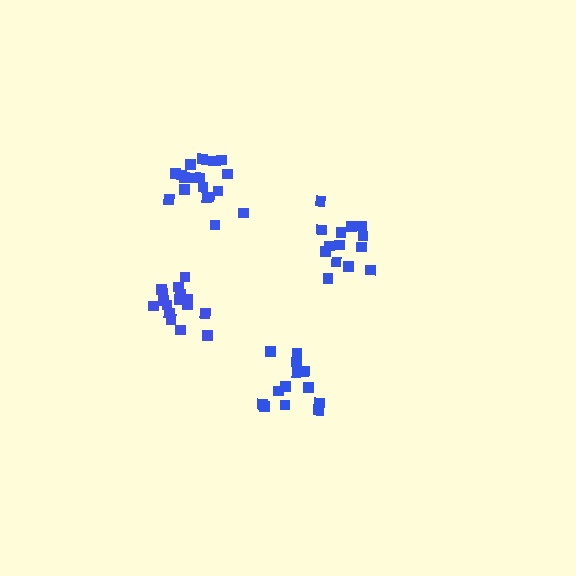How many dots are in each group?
Group 1: 14 dots, Group 2: 19 dots, Group 3: 13 dots, Group 4: 17 dots (63 total).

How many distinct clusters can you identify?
There are 4 distinct clusters.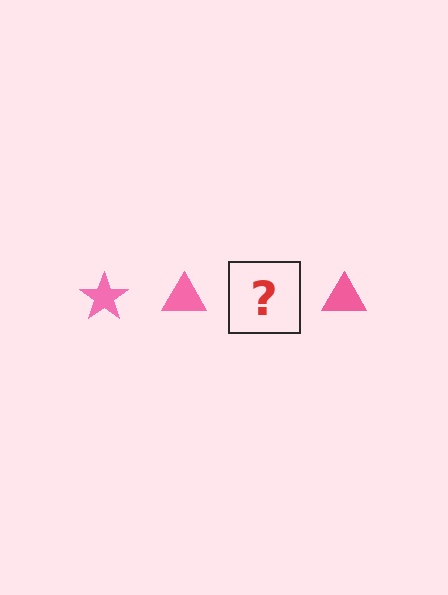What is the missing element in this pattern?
The missing element is a pink star.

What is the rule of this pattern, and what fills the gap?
The rule is that the pattern cycles through star, triangle shapes in pink. The gap should be filled with a pink star.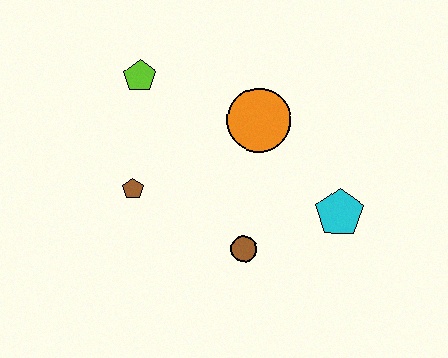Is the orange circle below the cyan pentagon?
No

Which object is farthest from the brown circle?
The lime pentagon is farthest from the brown circle.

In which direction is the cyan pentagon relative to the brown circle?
The cyan pentagon is to the right of the brown circle.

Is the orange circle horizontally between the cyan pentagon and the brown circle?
Yes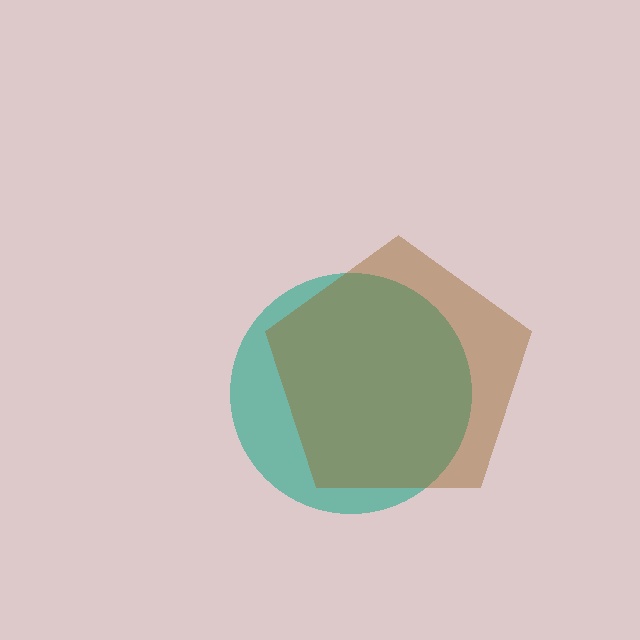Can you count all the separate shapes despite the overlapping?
Yes, there are 2 separate shapes.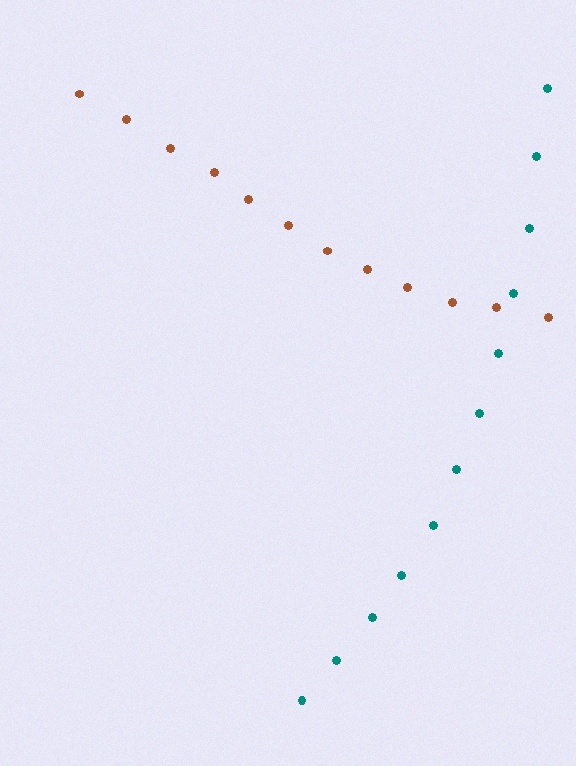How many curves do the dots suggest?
There are 2 distinct paths.